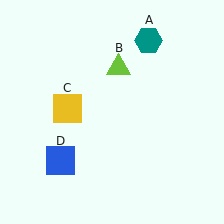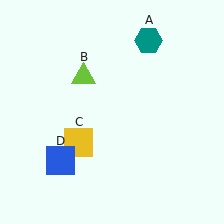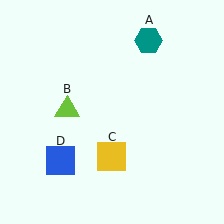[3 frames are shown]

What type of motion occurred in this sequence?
The lime triangle (object B), yellow square (object C) rotated counterclockwise around the center of the scene.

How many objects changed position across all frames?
2 objects changed position: lime triangle (object B), yellow square (object C).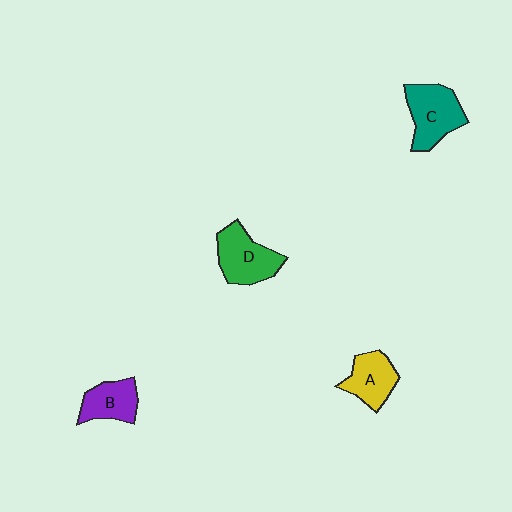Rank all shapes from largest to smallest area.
From largest to smallest: C (teal), D (green), A (yellow), B (purple).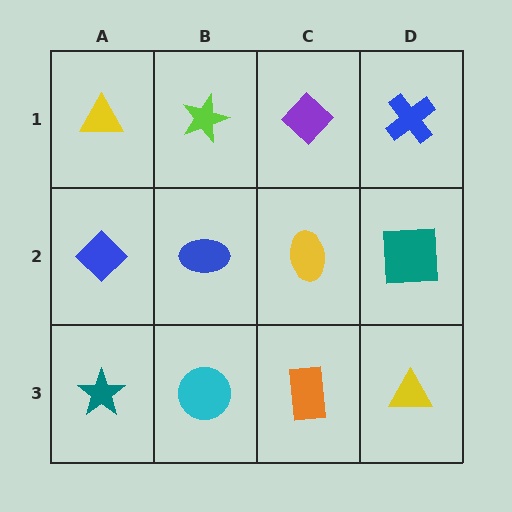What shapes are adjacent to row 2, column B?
A lime star (row 1, column B), a cyan circle (row 3, column B), a blue diamond (row 2, column A), a yellow ellipse (row 2, column C).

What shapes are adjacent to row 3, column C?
A yellow ellipse (row 2, column C), a cyan circle (row 3, column B), a yellow triangle (row 3, column D).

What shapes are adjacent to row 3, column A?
A blue diamond (row 2, column A), a cyan circle (row 3, column B).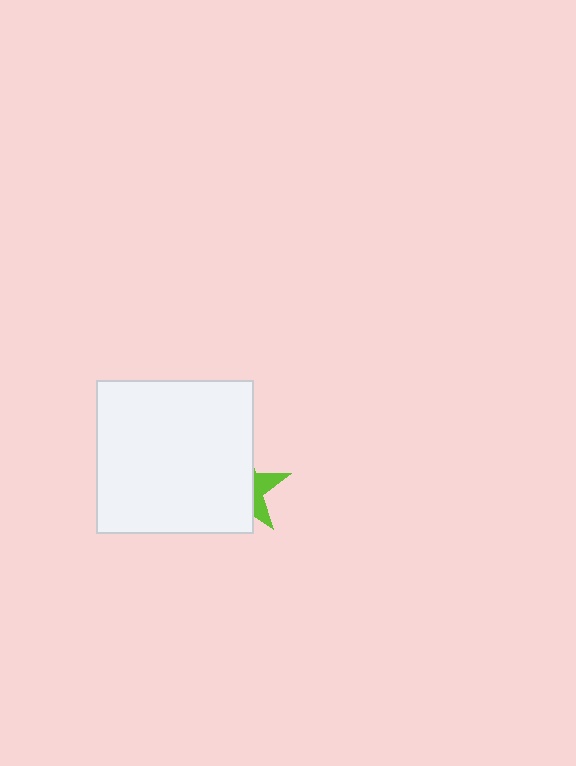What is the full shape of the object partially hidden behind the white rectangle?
The partially hidden object is a lime star.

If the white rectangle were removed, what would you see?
You would see the complete lime star.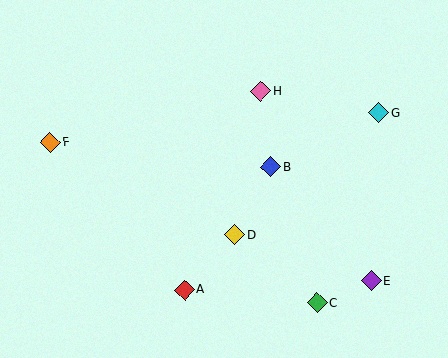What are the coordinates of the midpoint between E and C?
The midpoint between E and C is at (344, 292).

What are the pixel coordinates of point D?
Point D is at (235, 235).